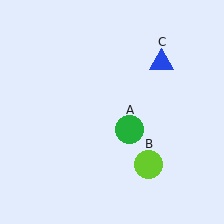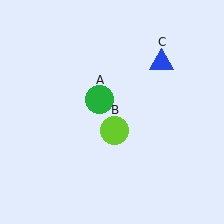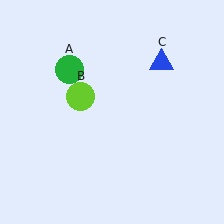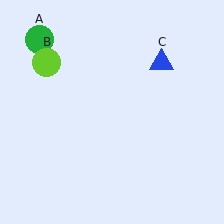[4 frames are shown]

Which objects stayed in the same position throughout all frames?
Blue triangle (object C) remained stationary.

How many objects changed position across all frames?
2 objects changed position: green circle (object A), lime circle (object B).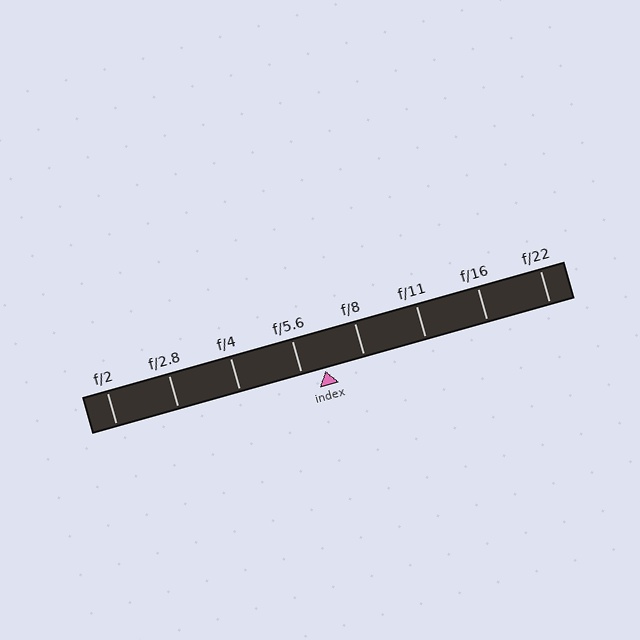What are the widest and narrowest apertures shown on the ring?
The widest aperture shown is f/2 and the narrowest is f/22.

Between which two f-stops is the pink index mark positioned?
The index mark is between f/5.6 and f/8.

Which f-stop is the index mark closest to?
The index mark is closest to f/5.6.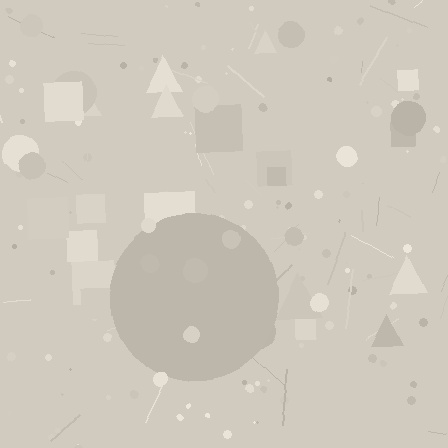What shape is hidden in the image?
A circle is hidden in the image.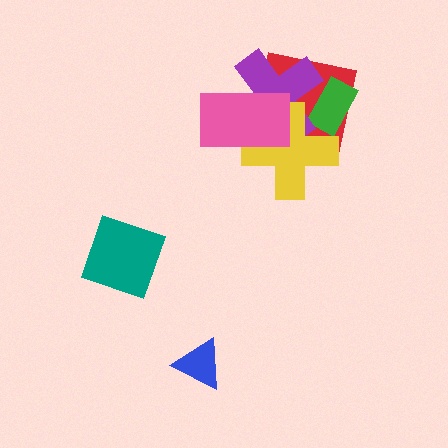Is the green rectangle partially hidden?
Yes, it is partially covered by another shape.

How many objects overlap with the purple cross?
4 objects overlap with the purple cross.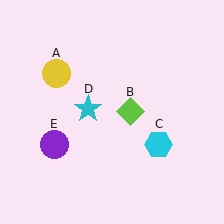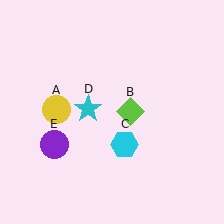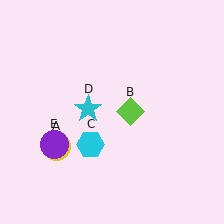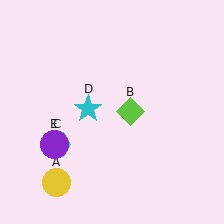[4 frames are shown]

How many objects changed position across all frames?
2 objects changed position: yellow circle (object A), cyan hexagon (object C).